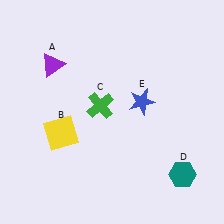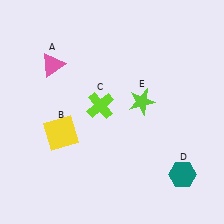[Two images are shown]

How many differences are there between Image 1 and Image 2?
There are 3 differences between the two images.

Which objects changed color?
A changed from purple to pink. C changed from green to lime. E changed from blue to lime.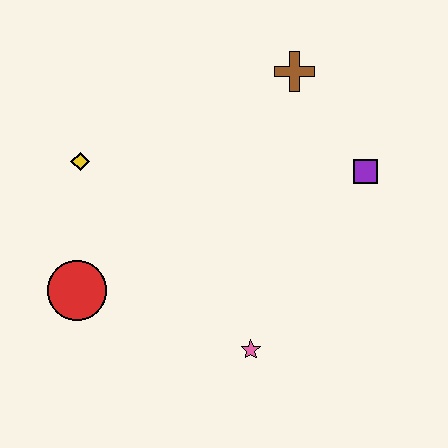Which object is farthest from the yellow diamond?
The purple square is farthest from the yellow diamond.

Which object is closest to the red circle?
The yellow diamond is closest to the red circle.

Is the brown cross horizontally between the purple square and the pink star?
Yes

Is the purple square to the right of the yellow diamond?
Yes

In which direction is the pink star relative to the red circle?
The pink star is to the right of the red circle.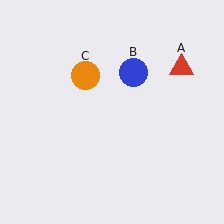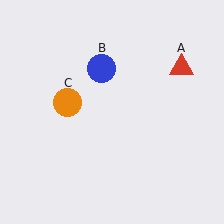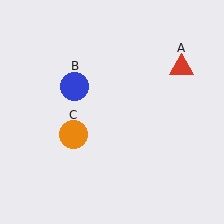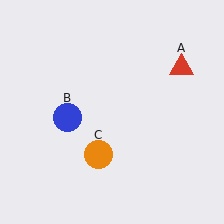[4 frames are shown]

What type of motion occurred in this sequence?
The blue circle (object B), orange circle (object C) rotated counterclockwise around the center of the scene.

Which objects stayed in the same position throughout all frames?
Red triangle (object A) remained stationary.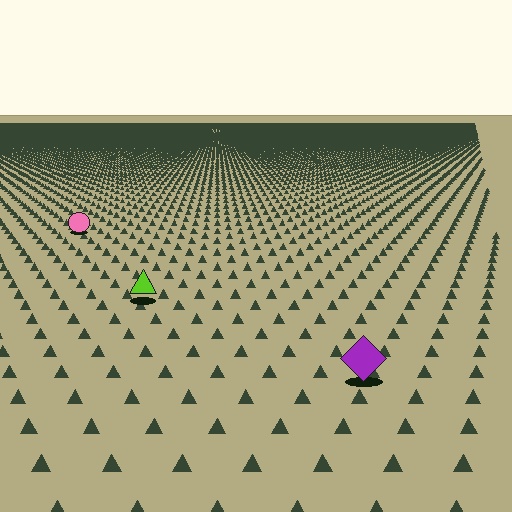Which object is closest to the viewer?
The purple diamond is closest. The texture marks near it are larger and more spread out.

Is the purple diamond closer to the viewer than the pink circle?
Yes. The purple diamond is closer — you can tell from the texture gradient: the ground texture is coarser near it.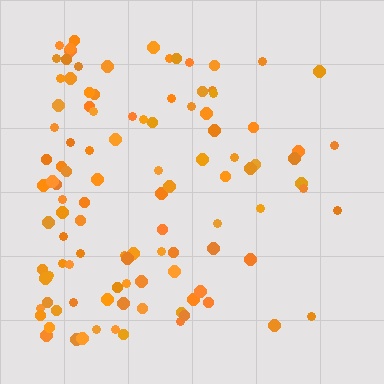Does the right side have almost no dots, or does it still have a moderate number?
Still a moderate number, just noticeably fewer than the left.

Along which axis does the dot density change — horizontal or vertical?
Horizontal.